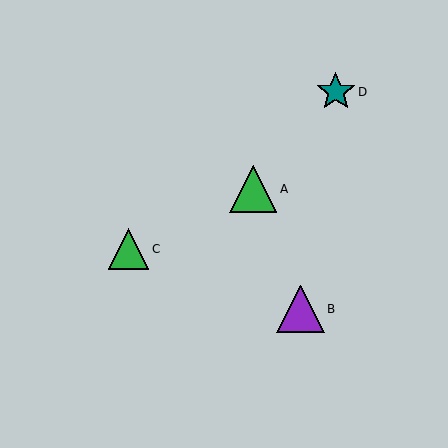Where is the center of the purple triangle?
The center of the purple triangle is at (300, 309).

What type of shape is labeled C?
Shape C is a green triangle.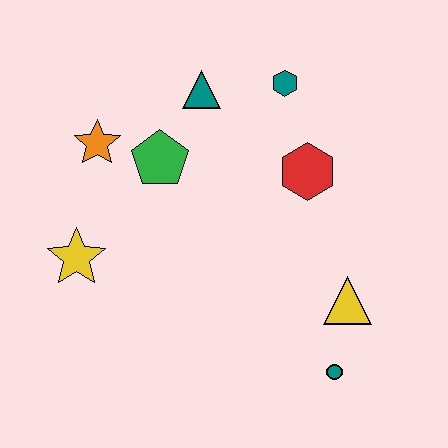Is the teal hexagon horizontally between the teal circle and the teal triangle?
Yes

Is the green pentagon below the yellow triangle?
No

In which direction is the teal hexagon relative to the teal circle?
The teal hexagon is above the teal circle.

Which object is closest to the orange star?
The green pentagon is closest to the orange star.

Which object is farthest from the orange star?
The teal circle is farthest from the orange star.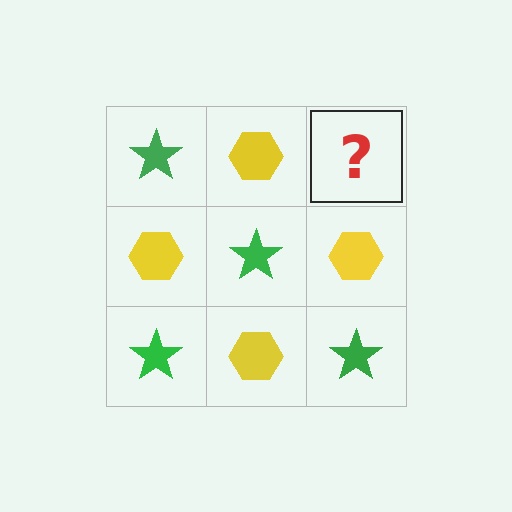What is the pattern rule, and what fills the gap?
The rule is that it alternates green star and yellow hexagon in a checkerboard pattern. The gap should be filled with a green star.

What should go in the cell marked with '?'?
The missing cell should contain a green star.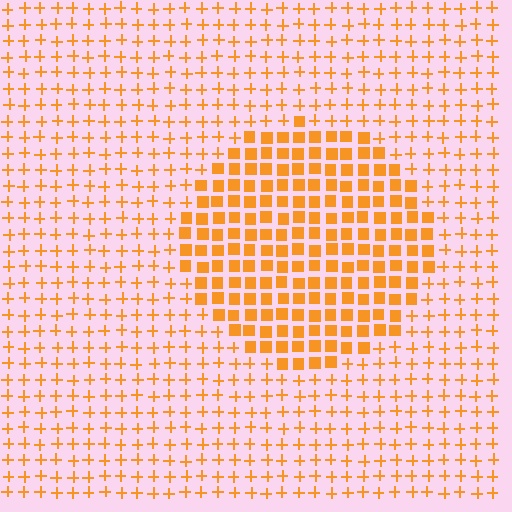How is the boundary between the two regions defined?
The boundary is defined by a change in element shape: squares inside vs. plus signs outside. All elements share the same color and spacing.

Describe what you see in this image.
The image is filled with small orange elements arranged in a uniform grid. A circle-shaped region contains squares, while the surrounding area contains plus signs. The boundary is defined purely by the change in element shape.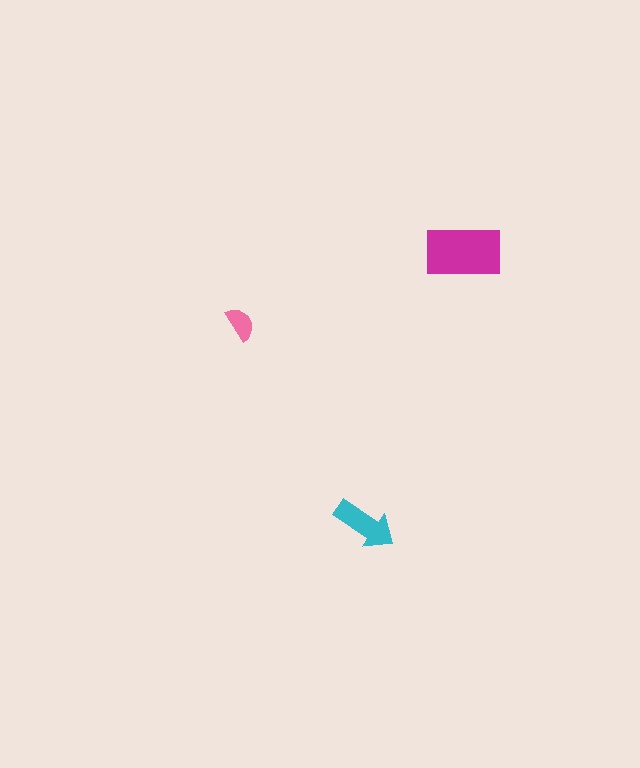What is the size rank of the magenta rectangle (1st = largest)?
1st.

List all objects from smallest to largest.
The pink semicircle, the cyan arrow, the magenta rectangle.